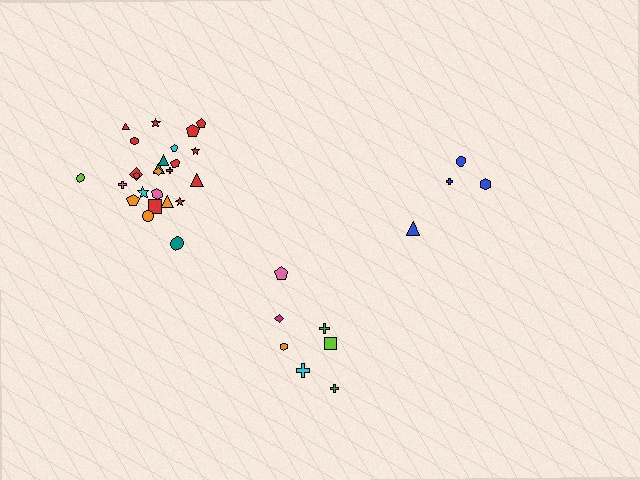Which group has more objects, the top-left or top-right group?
The top-left group.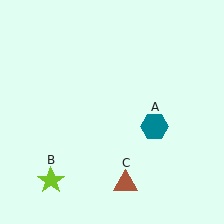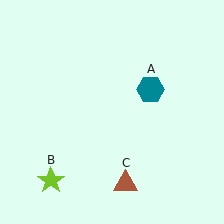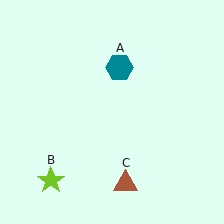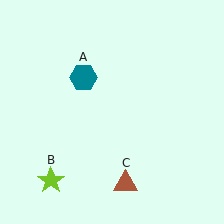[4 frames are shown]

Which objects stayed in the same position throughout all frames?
Lime star (object B) and brown triangle (object C) remained stationary.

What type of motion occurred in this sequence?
The teal hexagon (object A) rotated counterclockwise around the center of the scene.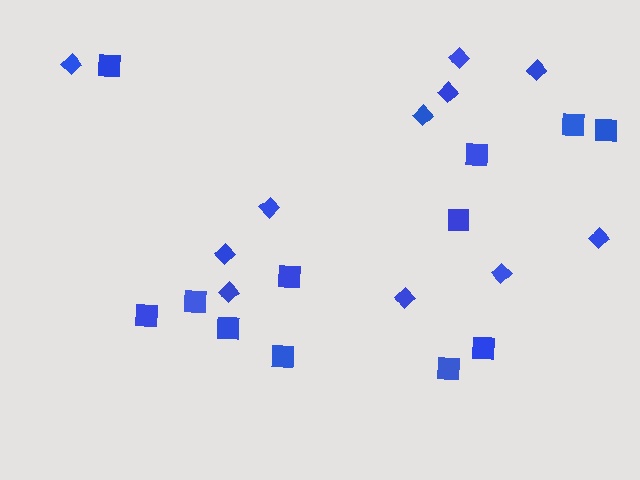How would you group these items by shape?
There are 2 groups: one group of diamonds (11) and one group of squares (12).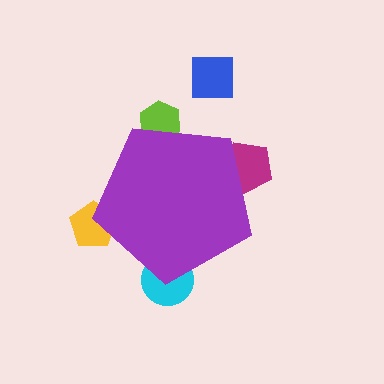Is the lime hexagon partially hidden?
Yes, the lime hexagon is partially hidden behind the purple pentagon.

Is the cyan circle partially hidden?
Yes, the cyan circle is partially hidden behind the purple pentagon.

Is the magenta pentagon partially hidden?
Yes, the magenta pentagon is partially hidden behind the purple pentagon.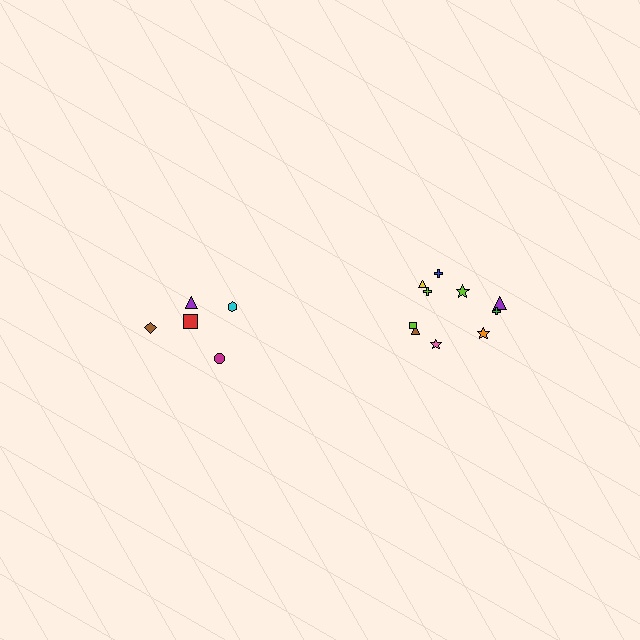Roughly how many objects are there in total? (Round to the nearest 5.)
Roughly 15 objects in total.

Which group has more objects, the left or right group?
The right group.